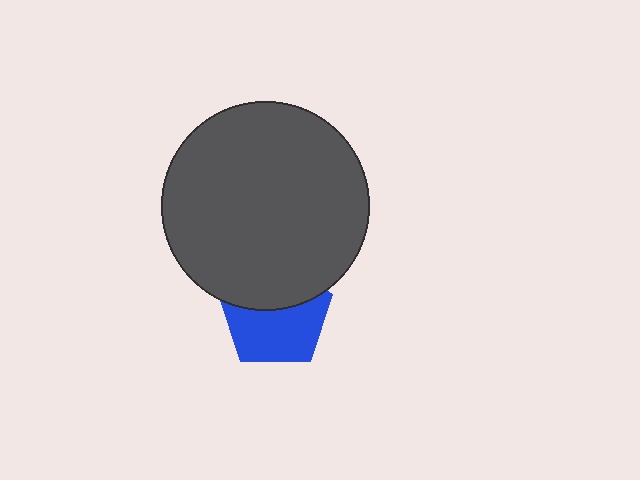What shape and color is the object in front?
The object in front is a dark gray circle.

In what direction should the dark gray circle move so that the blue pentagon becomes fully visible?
The dark gray circle should move up. That is the shortest direction to clear the overlap and leave the blue pentagon fully visible.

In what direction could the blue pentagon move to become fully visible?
The blue pentagon could move down. That would shift it out from behind the dark gray circle entirely.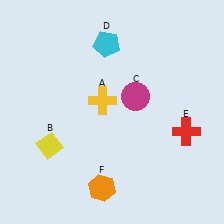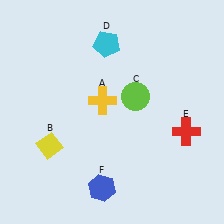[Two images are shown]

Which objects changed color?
C changed from magenta to lime. F changed from orange to blue.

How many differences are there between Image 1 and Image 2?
There are 2 differences between the two images.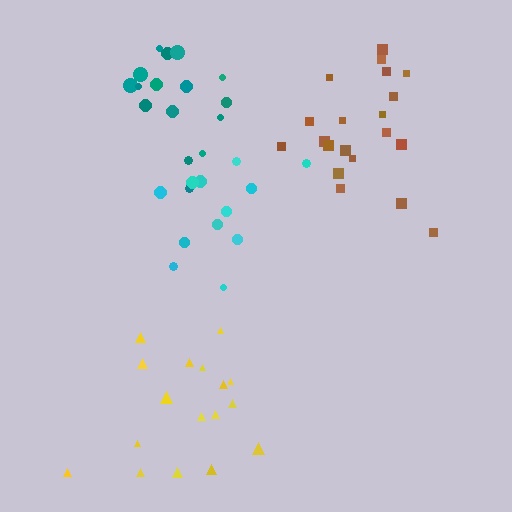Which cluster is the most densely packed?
Teal.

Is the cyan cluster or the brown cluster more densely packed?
Brown.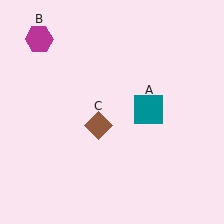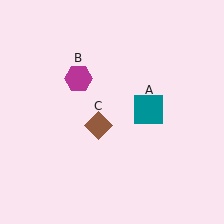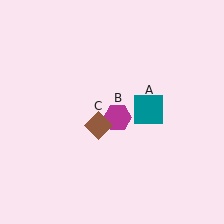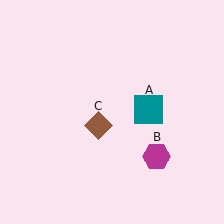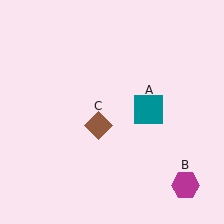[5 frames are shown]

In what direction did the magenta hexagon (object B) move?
The magenta hexagon (object B) moved down and to the right.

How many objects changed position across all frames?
1 object changed position: magenta hexagon (object B).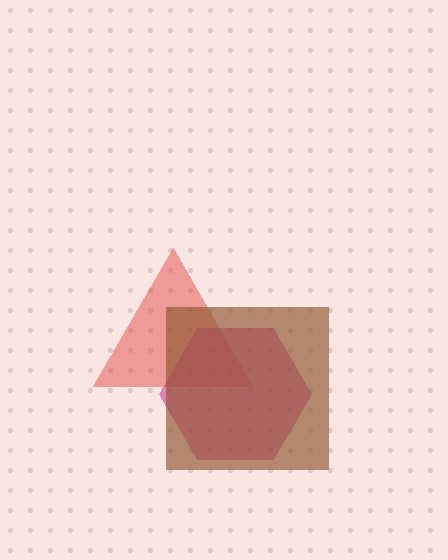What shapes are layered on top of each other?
The layered shapes are: a red triangle, a magenta hexagon, a brown square.